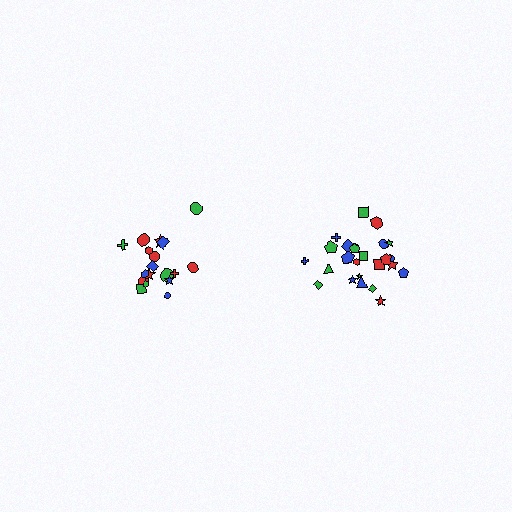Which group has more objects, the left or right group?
The right group.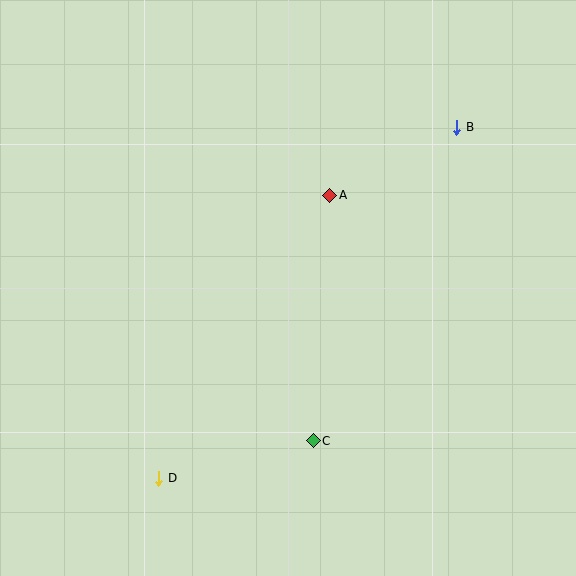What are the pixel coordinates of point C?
Point C is at (313, 441).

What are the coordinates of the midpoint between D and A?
The midpoint between D and A is at (244, 337).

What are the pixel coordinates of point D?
Point D is at (159, 478).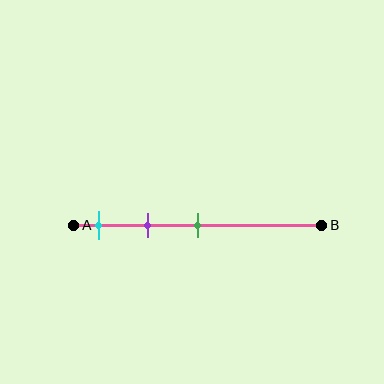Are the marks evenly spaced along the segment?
Yes, the marks are approximately evenly spaced.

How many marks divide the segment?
There are 3 marks dividing the segment.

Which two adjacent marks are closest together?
The cyan and purple marks are the closest adjacent pair.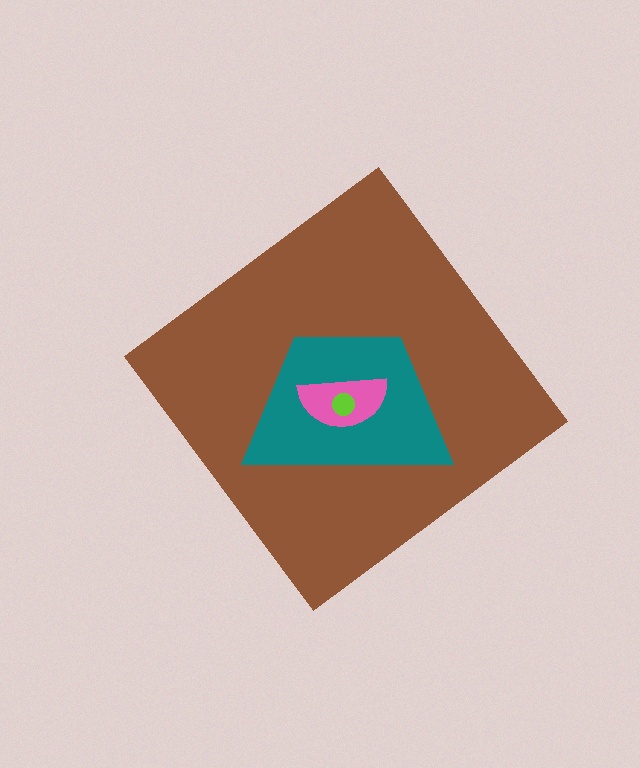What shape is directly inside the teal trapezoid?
The pink semicircle.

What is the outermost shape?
The brown diamond.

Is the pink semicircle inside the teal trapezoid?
Yes.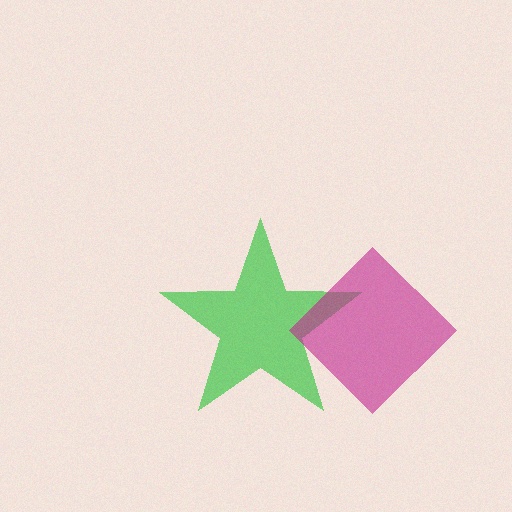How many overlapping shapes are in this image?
There are 2 overlapping shapes in the image.